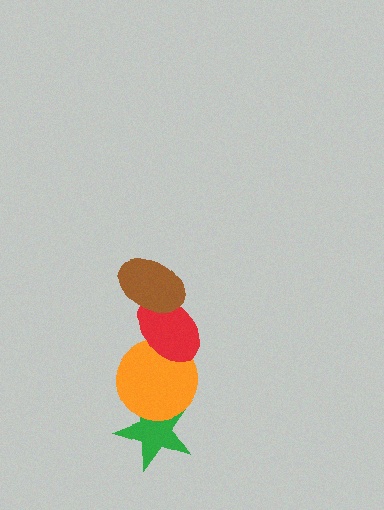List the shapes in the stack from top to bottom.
From top to bottom: the brown ellipse, the red ellipse, the orange circle, the green star.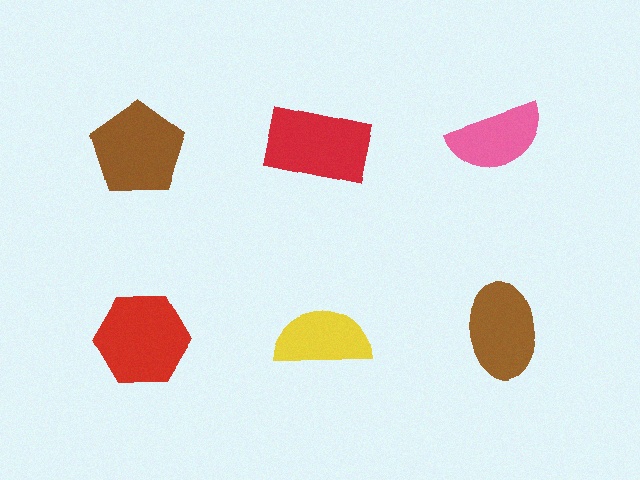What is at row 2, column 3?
A brown ellipse.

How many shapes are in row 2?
3 shapes.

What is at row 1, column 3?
A pink semicircle.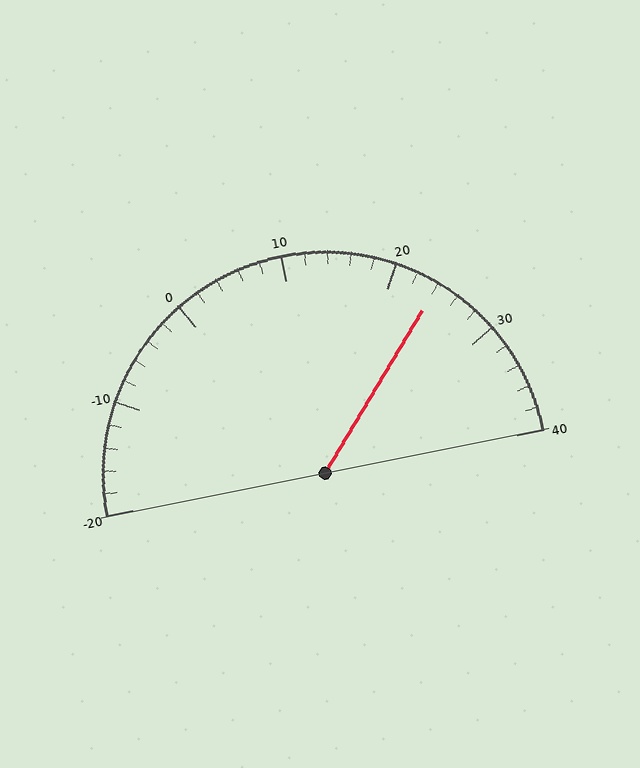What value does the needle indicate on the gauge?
The needle indicates approximately 24.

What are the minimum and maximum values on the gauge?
The gauge ranges from -20 to 40.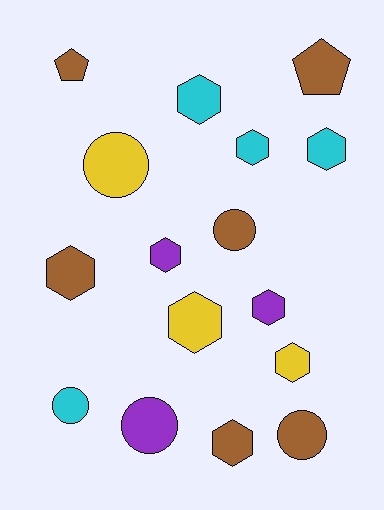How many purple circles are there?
There is 1 purple circle.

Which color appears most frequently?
Brown, with 6 objects.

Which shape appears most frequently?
Hexagon, with 9 objects.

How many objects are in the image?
There are 16 objects.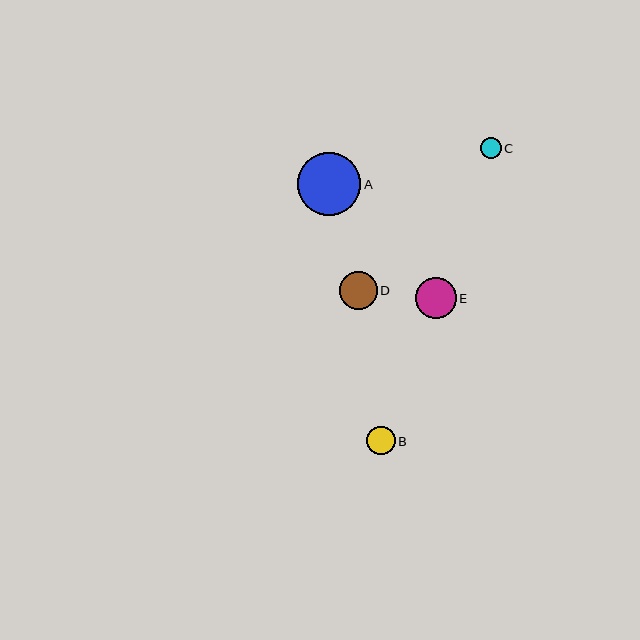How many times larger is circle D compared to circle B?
Circle D is approximately 1.3 times the size of circle B.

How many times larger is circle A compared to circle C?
Circle A is approximately 3.1 times the size of circle C.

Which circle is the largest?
Circle A is the largest with a size of approximately 64 pixels.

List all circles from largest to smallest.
From largest to smallest: A, E, D, B, C.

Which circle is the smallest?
Circle C is the smallest with a size of approximately 20 pixels.